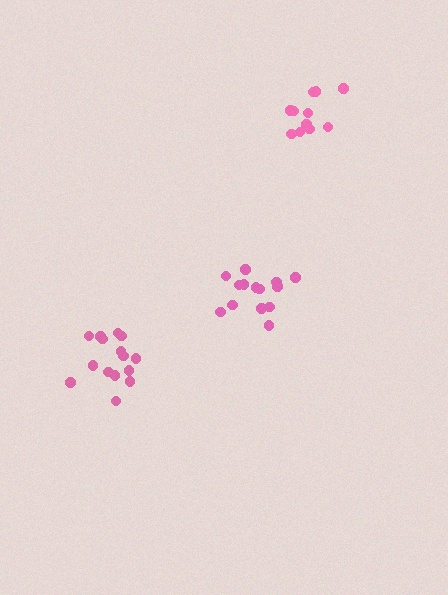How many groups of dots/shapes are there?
There are 3 groups.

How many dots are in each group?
Group 1: 14 dots, Group 2: 15 dots, Group 3: 11 dots (40 total).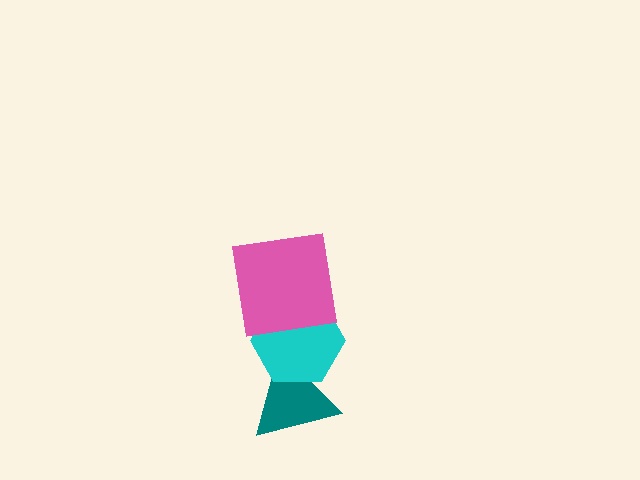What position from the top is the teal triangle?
The teal triangle is 3rd from the top.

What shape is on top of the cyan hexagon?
The pink square is on top of the cyan hexagon.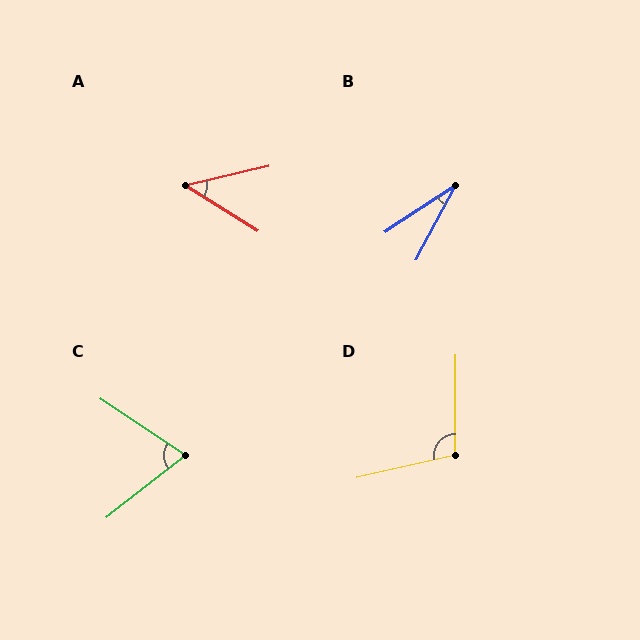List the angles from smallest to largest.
B (29°), A (45°), C (72°), D (103°).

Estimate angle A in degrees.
Approximately 45 degrees.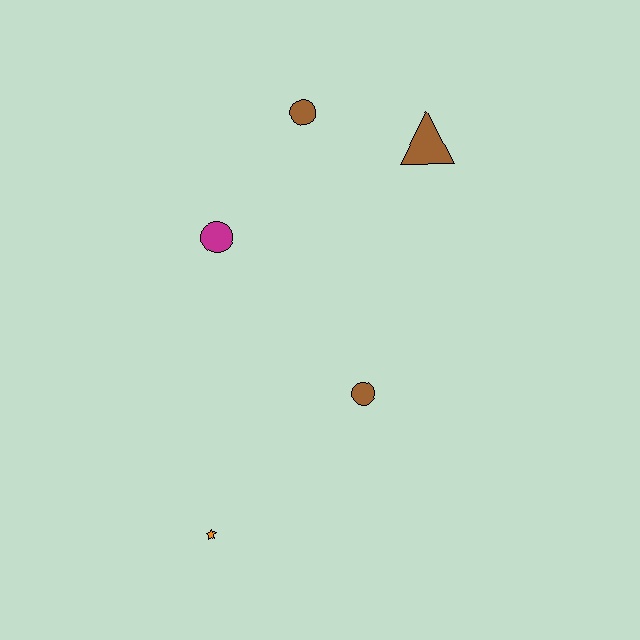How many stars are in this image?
There is 1 star.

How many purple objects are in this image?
There are no purple objects.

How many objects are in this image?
There are 5 objects.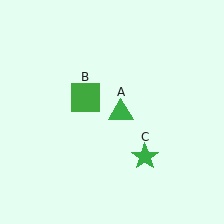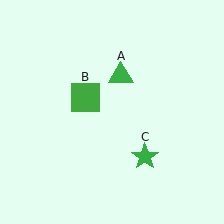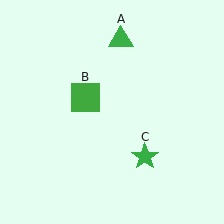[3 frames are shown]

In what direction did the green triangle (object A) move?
The green triangle (object A) moved up.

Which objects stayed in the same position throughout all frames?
Green square (object B) and green star (object C) remained stationary.